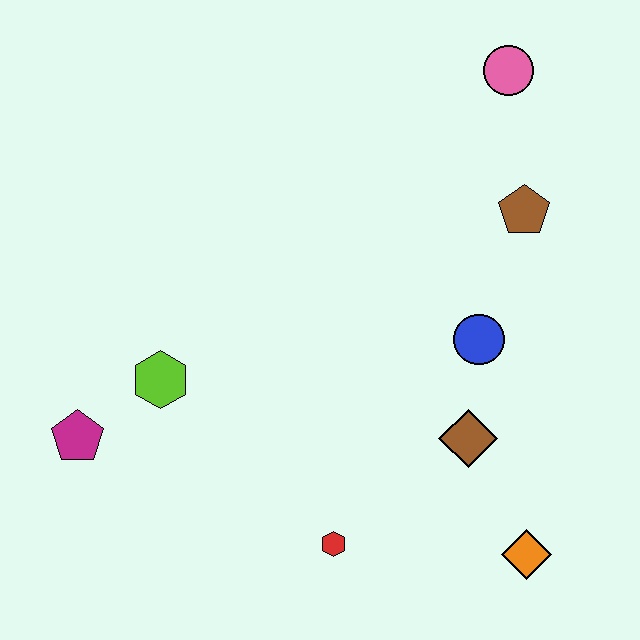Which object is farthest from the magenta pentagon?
The pink circle is farthest from the magenta pentagon.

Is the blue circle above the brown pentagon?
No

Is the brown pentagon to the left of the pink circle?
No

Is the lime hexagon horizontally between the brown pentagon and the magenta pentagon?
Yes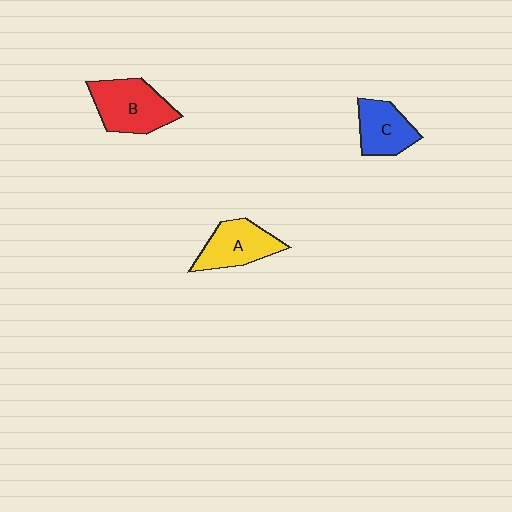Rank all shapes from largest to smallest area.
From largest to smallest: B (red), A (yellow), C (blue).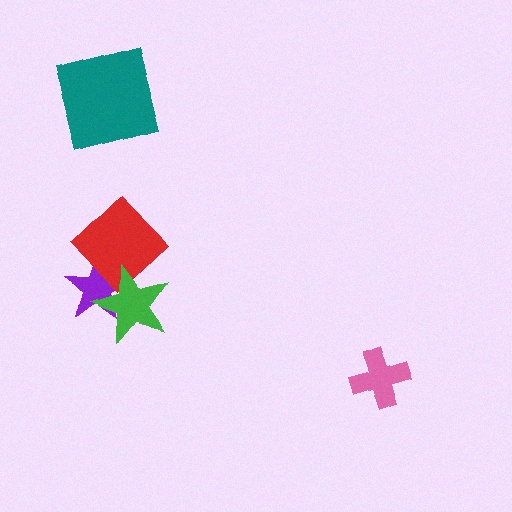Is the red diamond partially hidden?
Yes, it is partially covered by another shape.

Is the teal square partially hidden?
No, no other shape covers it.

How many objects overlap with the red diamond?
2 objects overlap with the red diamond.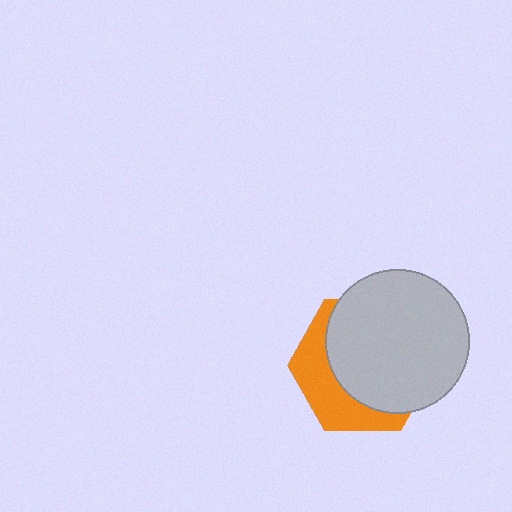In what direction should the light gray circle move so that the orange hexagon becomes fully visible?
The light gray circle should move toward the upper-right. That is the shortest direction to clear the overlap and leave the orange hexagon fully visible.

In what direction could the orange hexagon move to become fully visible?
The orange hexagon could move toward the lower-left. That would shift it out from behind the light gray circle entirely.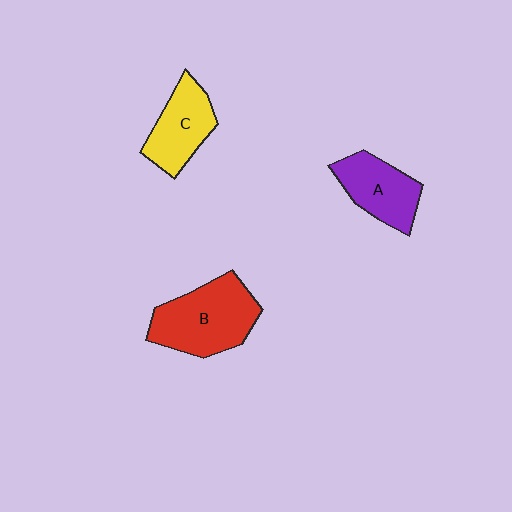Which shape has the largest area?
Shape B (red).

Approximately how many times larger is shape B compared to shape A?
Approximately 1.4 times.